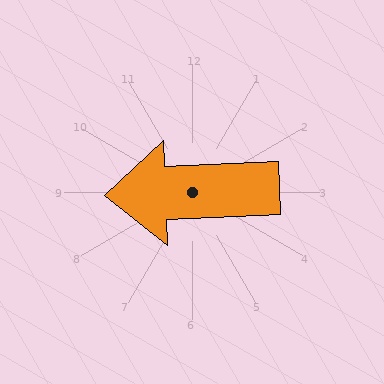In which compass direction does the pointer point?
West.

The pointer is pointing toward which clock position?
Roughly 9 o'clock.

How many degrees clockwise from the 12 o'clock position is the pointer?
Approximately 267 degrees.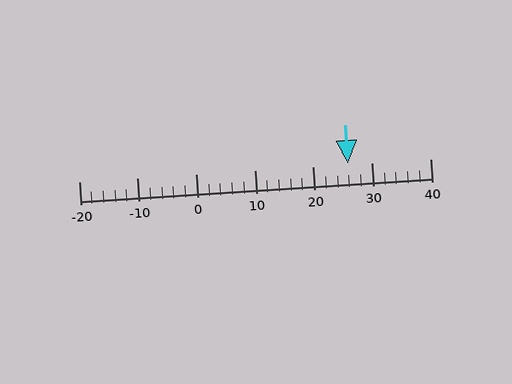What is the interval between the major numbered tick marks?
The major tick marks are spaced 10 units apart.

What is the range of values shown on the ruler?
The ruler shows values from -20 to 40.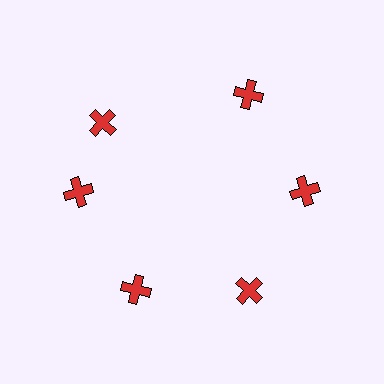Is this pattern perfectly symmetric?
No. The 6 red crosses are arranged in a ring, but one element near the 11 o'clock position is rotated out of alignment along the ring, breaking the 6-fold rotational symmetry.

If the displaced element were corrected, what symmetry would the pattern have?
It would have 6-fold rotational symmetry — the pattern would map onto itself every 60 degrees.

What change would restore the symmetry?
The symmetry would be restored by rotating it back into even spacing with its neighbors so that all 6 crosses sit at equal angles and equal distance from the center.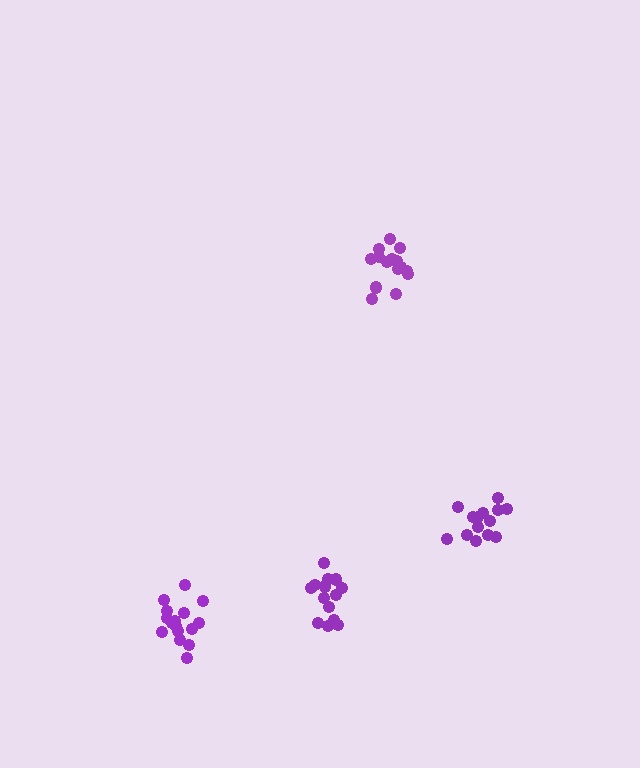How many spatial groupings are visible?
There are 4 spatial groupings.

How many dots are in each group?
Group 1: 16 dots, Group 2: 14 dots, Group 3: 14 dots, Group 4: 15 dots (59 total).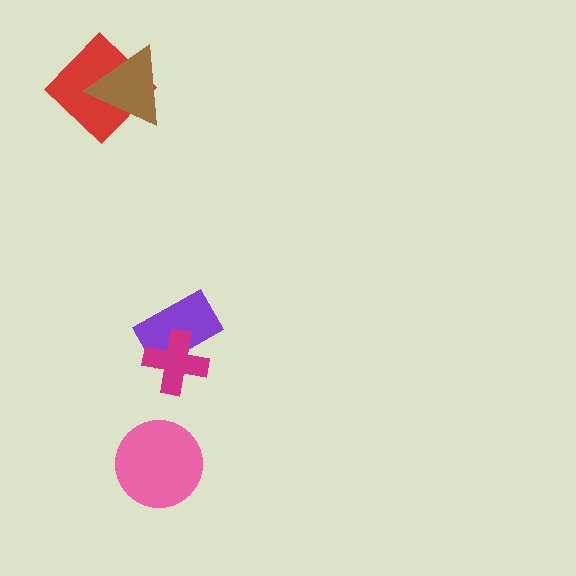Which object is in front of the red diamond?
The brown triangle is in front of the red diamond.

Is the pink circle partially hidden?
No, no other shape covers it.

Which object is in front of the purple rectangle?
The magenta cross is in front of the purple rectangle.